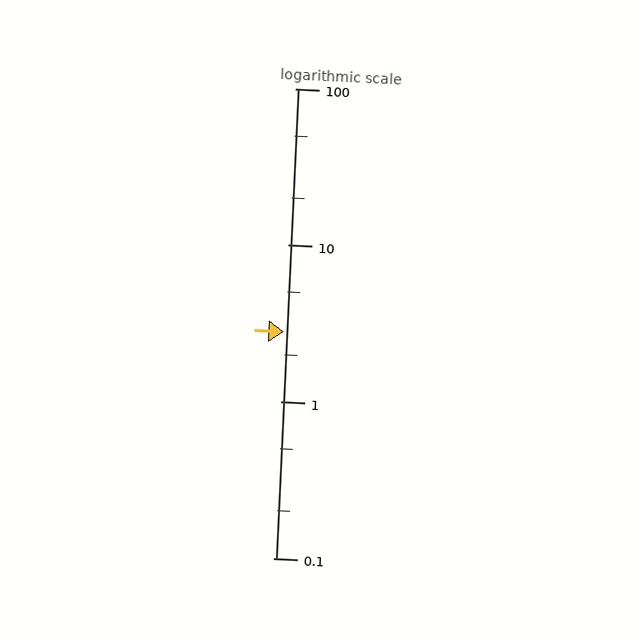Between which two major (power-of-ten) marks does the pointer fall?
The pointer is between 1 and 10.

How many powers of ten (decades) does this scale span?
The scale spans 3 decades, from 0.1 to 100.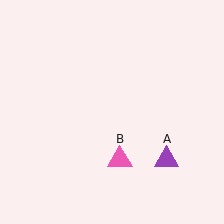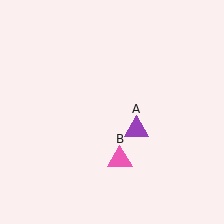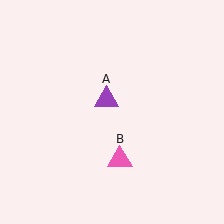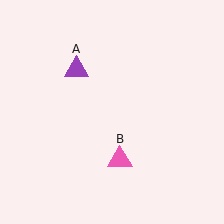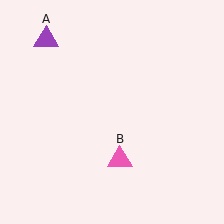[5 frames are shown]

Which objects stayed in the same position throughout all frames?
Pink triangle (object B) remained stationary.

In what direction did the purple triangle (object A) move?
The purple triangle (object A) moved up and to the left.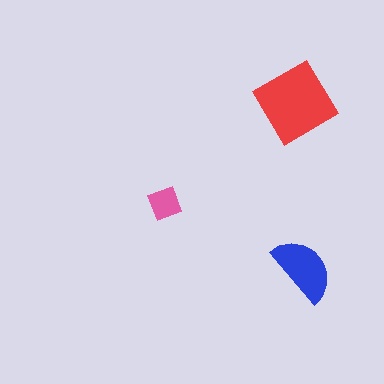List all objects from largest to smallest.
The red diamond, the blue semicircle, the pink diamond.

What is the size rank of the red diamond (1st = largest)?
1st.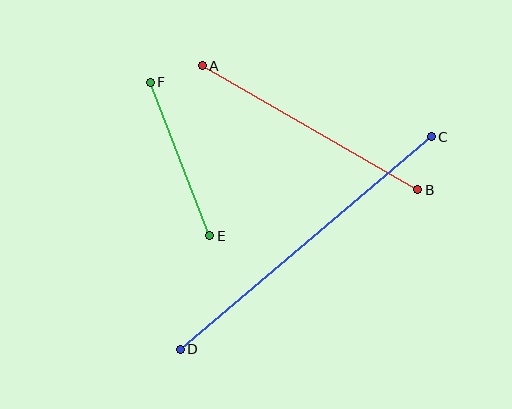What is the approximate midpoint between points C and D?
The midpoint is at approximately (306, 243) pixels.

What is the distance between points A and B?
The distance is approximately 249 pixels.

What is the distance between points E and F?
The distance is approximately 165 pixels.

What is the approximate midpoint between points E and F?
The midpoint is at approximately (180, 159) pixels.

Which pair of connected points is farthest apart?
Points C and D are farthest apart.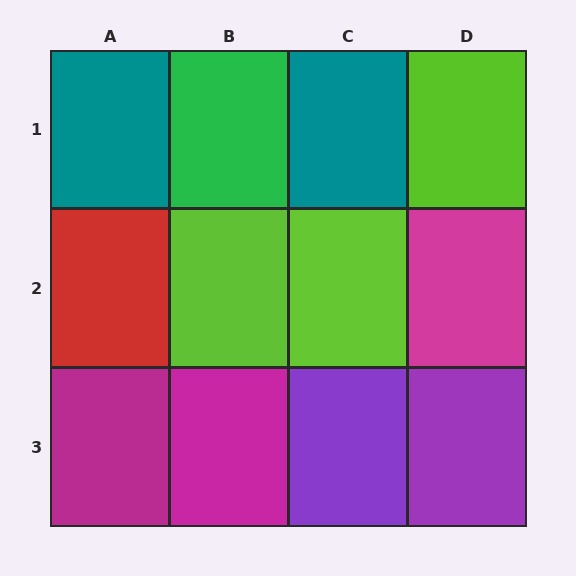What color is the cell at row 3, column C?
Purple.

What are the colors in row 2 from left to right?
Red, lime, lime, magenta.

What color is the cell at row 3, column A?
Magenta.